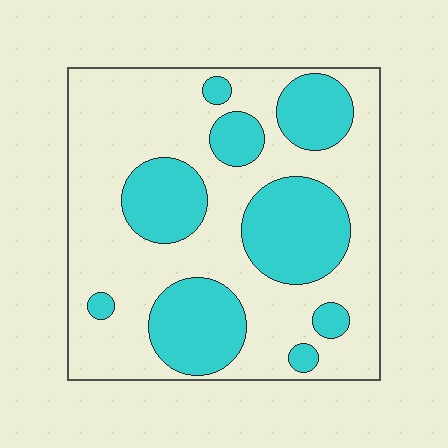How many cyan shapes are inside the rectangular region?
9.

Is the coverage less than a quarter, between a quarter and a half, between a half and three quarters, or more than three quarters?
Between a quarter and a half.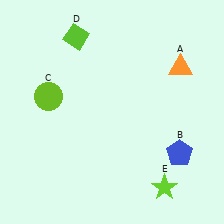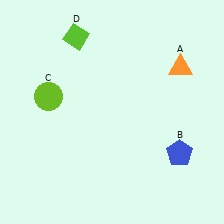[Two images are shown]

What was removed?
The lime star (E) was removed in Image 2.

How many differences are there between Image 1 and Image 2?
There is 1 difference between the two images.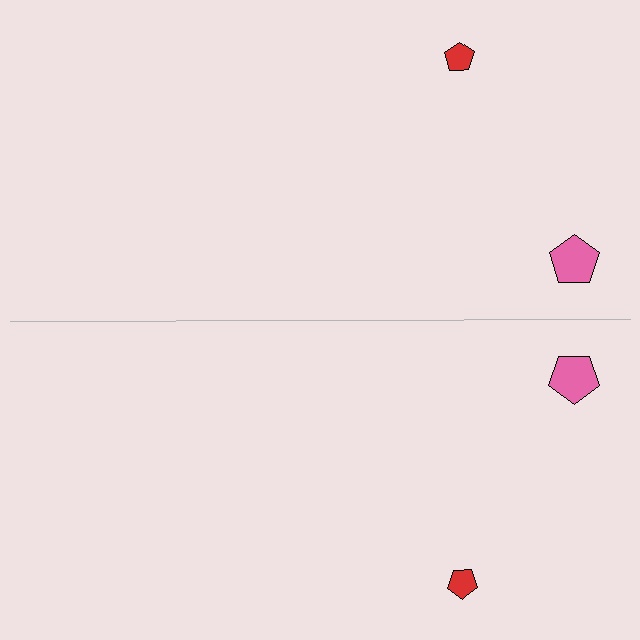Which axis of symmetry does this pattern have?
The pattern has a horizontal axis of symmetry running through the center of the image.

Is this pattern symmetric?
Yes, this pattern has bilateral (reflection) symmetry.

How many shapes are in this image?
There are 4 shapes in this image.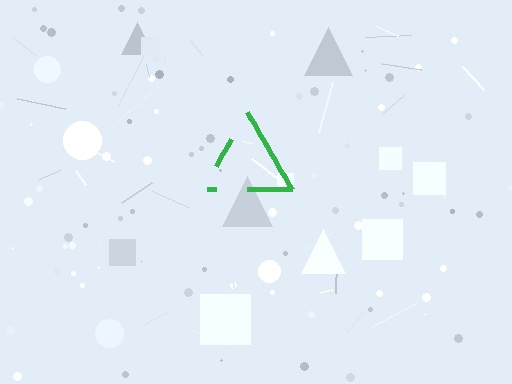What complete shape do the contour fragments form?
The contour fragments form a triangle.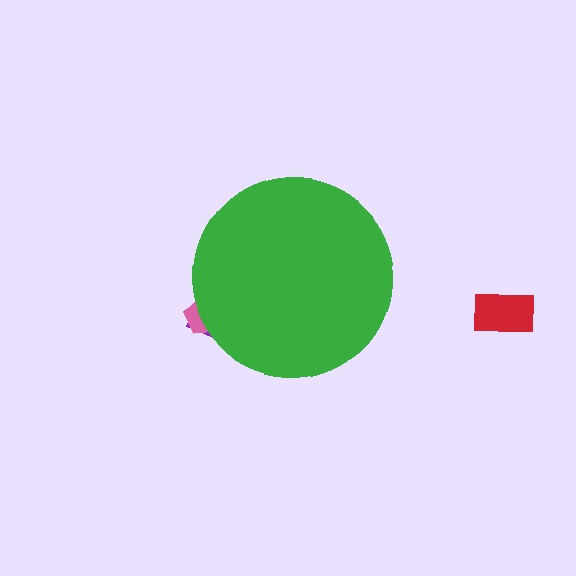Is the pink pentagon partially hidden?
Yes, the pink pentagon is partially hidden behind the green circle.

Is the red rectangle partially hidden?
No, the red rectangle is fully visible.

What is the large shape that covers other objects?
A green circle.